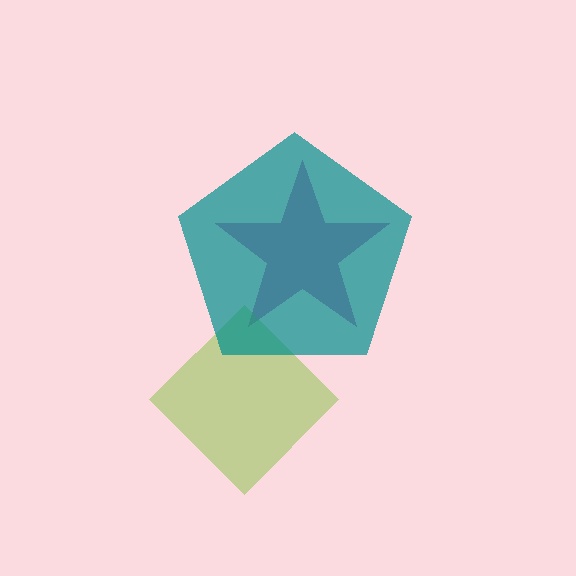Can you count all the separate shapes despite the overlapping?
Yes, there are 3 separate shapes.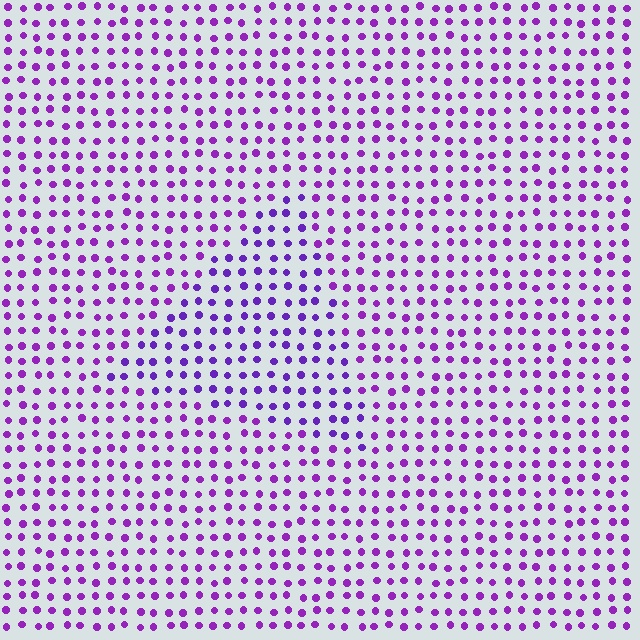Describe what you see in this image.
The image is filled with small purple elements in a uniform arrangement. A triangle-shaped region is visible where the elements are tinted to a slightly different hue, forming a subtle color boundary.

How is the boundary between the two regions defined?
The boundary is defined purely by a slight shift in hue (about 19 degrees). Spacing, size, and orientation are identical on both sides.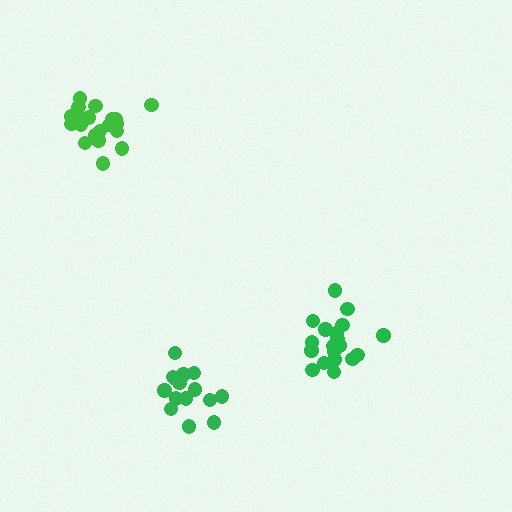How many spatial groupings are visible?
There are 3 spatial groupings.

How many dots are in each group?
Group 1: 21 dots, Group 2: 19 dots, Group 3: 16 dots (56 total).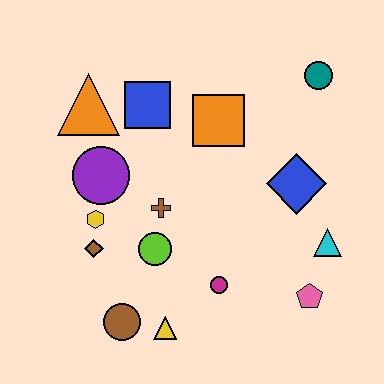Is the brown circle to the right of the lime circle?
No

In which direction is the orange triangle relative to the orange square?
The orange triangle is to the left of the orange square.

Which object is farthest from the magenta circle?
The teal circle is farthest from the magenta circle.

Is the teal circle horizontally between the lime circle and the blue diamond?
No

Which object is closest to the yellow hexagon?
The brown diamond is closest to the yellow hexagon.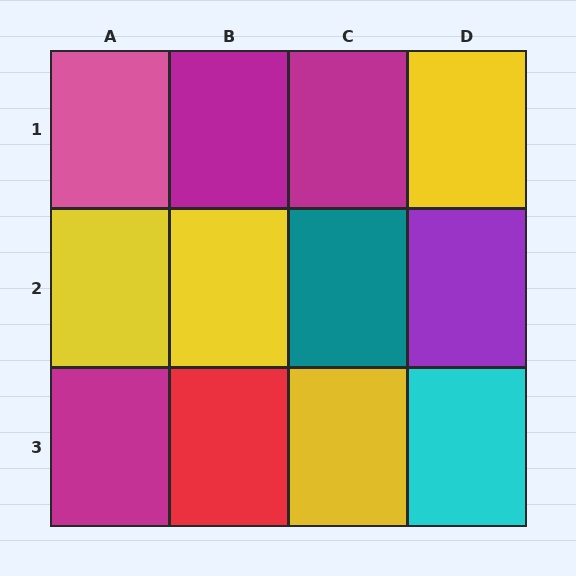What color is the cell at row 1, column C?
Magenta.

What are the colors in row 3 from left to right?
Magenta, red, yellow, cyan.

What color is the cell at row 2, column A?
Yellow.